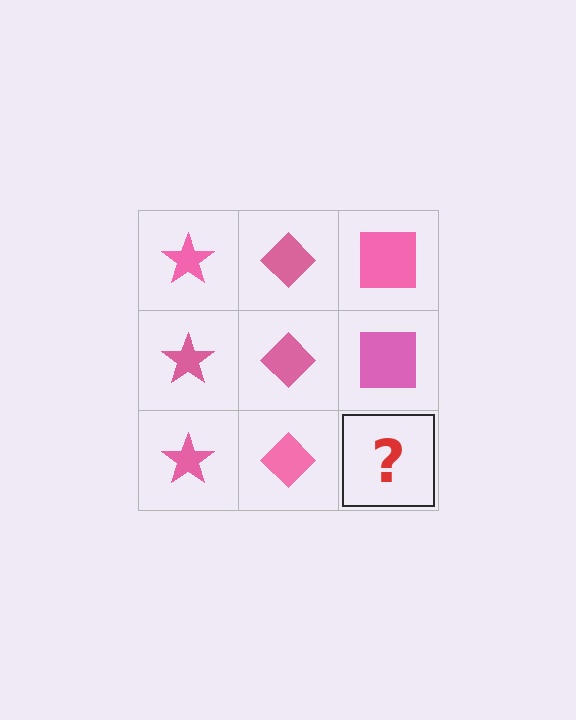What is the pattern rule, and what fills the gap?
The rule is that each column has a consistent shape. The gap should be filled with a pink square.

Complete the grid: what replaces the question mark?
The question mark should be replaced with a pink square.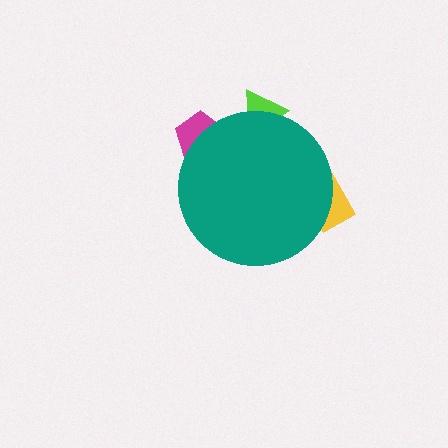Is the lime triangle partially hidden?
Yes, the lime triangle is partially hidden behind the teal circle.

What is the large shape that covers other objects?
A teal circle.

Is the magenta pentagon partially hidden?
Yes, the magenta pentagon is partially hidden behind the teal circle.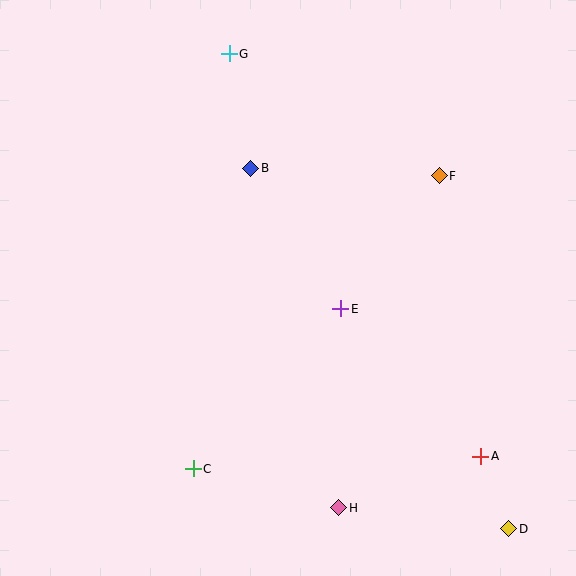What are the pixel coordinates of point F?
Point F is at (439, 176).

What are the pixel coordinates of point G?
Point G is at (229, 54).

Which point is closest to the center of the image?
Point E at (341, 309) is closest to the center.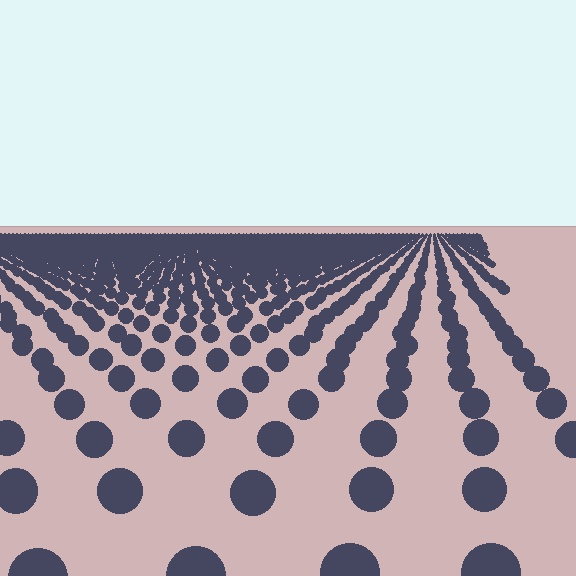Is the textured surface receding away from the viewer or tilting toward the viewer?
The surface is receding away from the viewer. Texture elements get smaller and denser toward the top.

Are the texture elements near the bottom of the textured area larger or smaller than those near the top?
Larger. Near the bottom, elements are closer to the viewer and appear at a bigger on-screen size.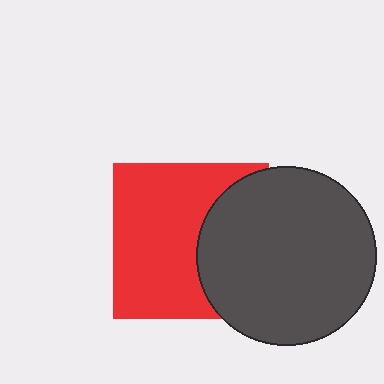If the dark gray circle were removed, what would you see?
You would see the complete red square.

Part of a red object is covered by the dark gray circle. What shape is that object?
It is a square.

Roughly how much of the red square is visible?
About half of it is visible (roughly 63%).